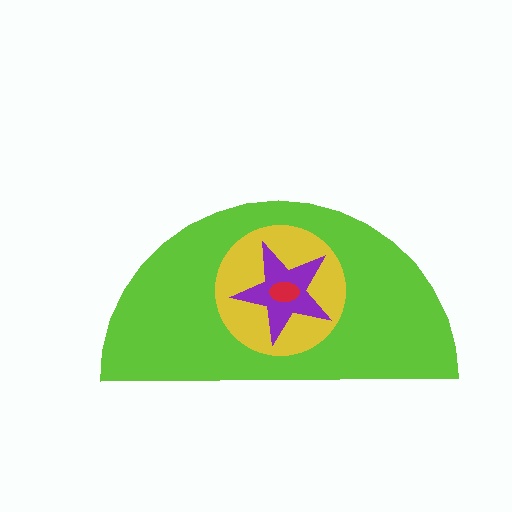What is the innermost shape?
The red ellipse.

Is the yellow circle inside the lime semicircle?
Yes.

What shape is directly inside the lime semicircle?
The yellow circle.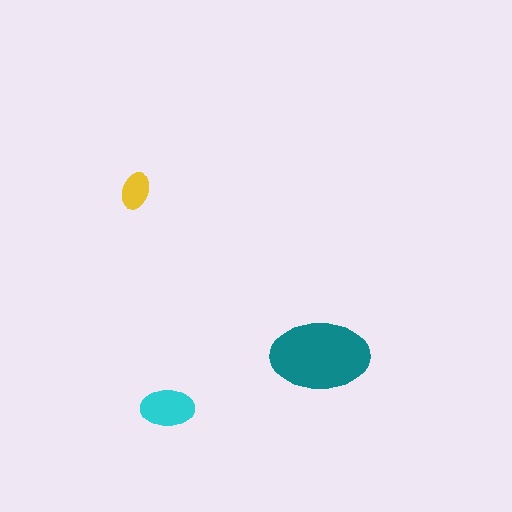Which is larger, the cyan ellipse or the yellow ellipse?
The cyan one.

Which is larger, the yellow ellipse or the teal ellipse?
The teal one.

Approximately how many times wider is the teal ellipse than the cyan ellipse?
About 2 times wider.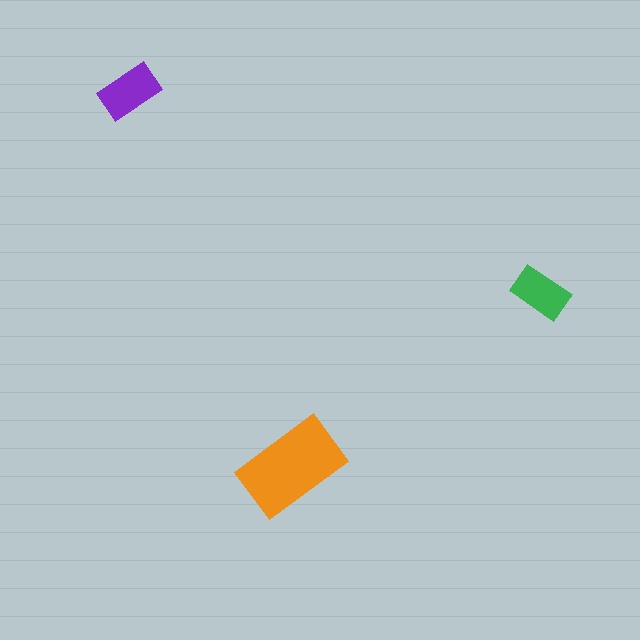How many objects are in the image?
There are 3 objects in the image.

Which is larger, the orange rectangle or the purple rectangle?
The orange one.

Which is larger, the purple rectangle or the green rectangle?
The purple one.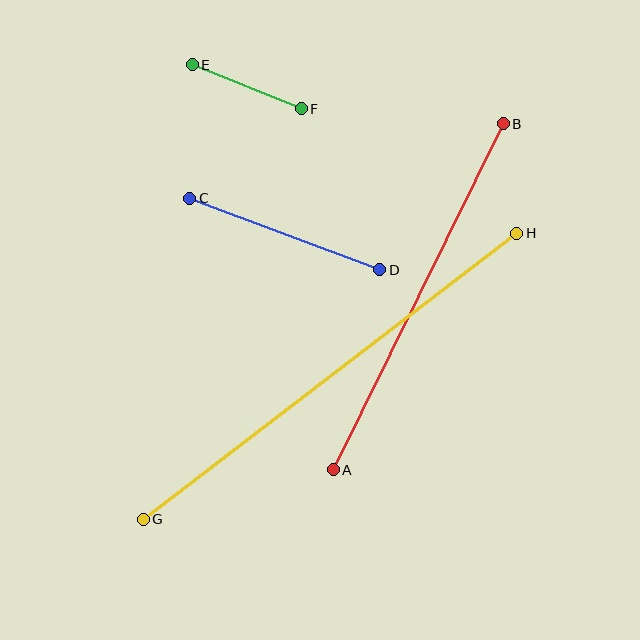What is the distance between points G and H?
The distance is approximately 471 pixels.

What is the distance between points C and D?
The distance is approximately 203 pixels.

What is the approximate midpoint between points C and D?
The midpoint is at approximately (285, 234) pixels.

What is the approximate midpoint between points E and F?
The midpoint is at approximately (247, 87) pixels.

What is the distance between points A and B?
The distance is approximately 385 pixels.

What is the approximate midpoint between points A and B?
The midpoint is at approximately (418, 297) pixels.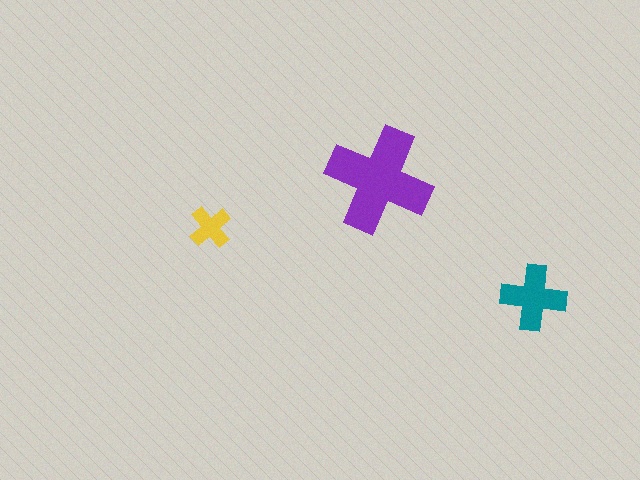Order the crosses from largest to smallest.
the purple one, the teal one, the yellow one.